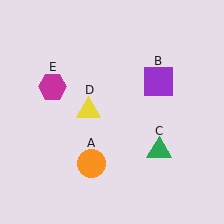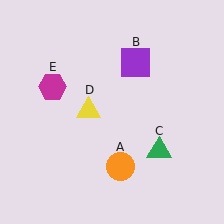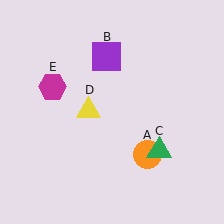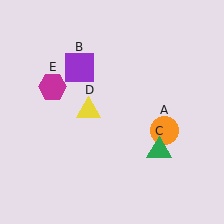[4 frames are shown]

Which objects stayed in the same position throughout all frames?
Green triangle (object C) and yellow triangle (object D) and magenta hexagon (object E) remained stationary.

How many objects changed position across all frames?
2 objects changed position: orange circle (object A), purple square (object B).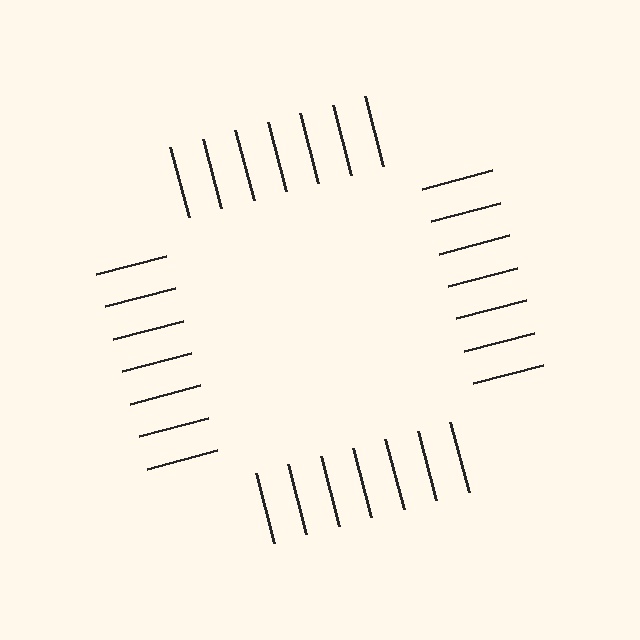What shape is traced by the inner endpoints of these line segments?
An illusory square — the line segments terminate on its edges but no continuous stroke is drawn.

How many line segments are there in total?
28 — 7 along each of the 4 edges.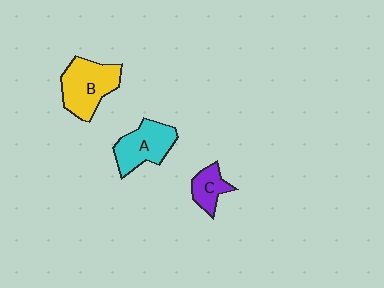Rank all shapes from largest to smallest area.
From largest to smallest: B (yellow), A (cyan), C (purple).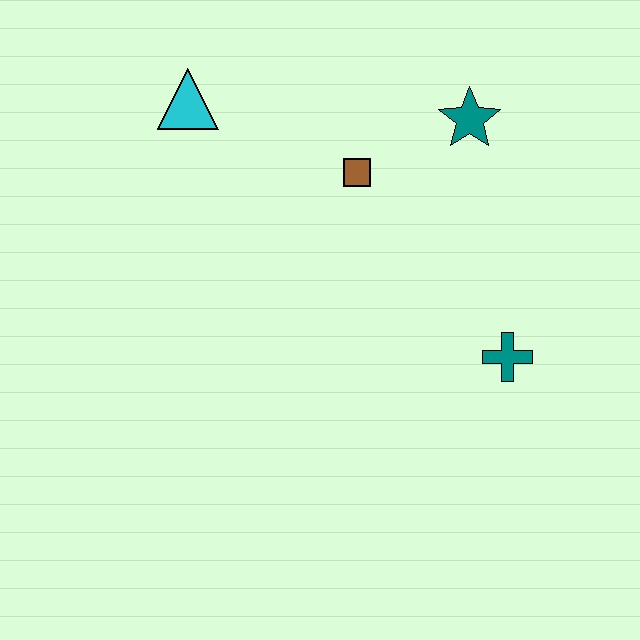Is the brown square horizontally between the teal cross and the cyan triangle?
Yes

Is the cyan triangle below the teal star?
No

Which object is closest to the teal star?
The brown square is closest to the teal star.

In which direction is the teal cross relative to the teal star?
The teal cross is below the teal star.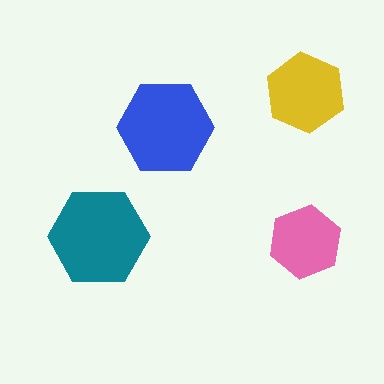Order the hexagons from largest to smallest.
the teal one, the blue one, the yellow one, the pink one.